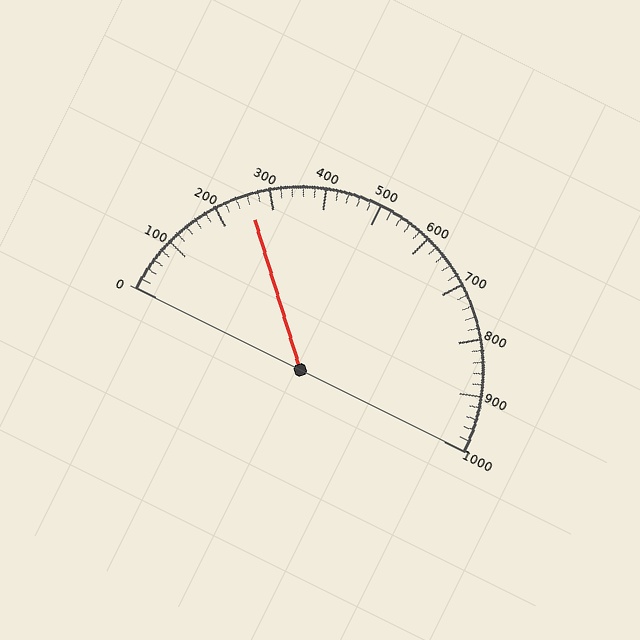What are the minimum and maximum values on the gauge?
The gauge ranges from 0 to 1000.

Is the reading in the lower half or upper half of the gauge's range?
The reading is in the lower half of the range (0 to 1000).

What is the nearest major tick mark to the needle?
The nearest major tick mark is 300.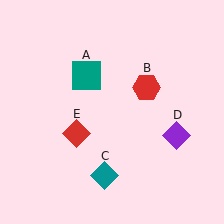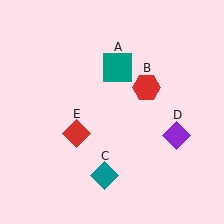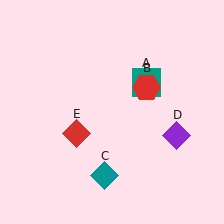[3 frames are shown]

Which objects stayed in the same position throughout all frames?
Red hexagon (object B) and teal diamond (object C) and purple diamond (object D) and red diamond (object E) remained stationary.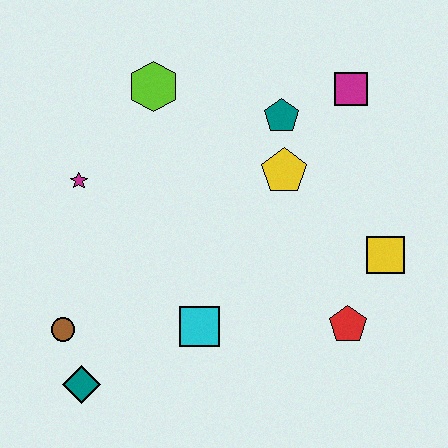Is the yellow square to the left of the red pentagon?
No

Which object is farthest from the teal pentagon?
The teal diamond is farthest from the teal pentagon.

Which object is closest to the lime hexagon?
The magenta star is closest to the lime hexagon.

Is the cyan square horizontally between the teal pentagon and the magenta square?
No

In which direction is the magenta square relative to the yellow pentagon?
The magenta square is above the yellow pentagon.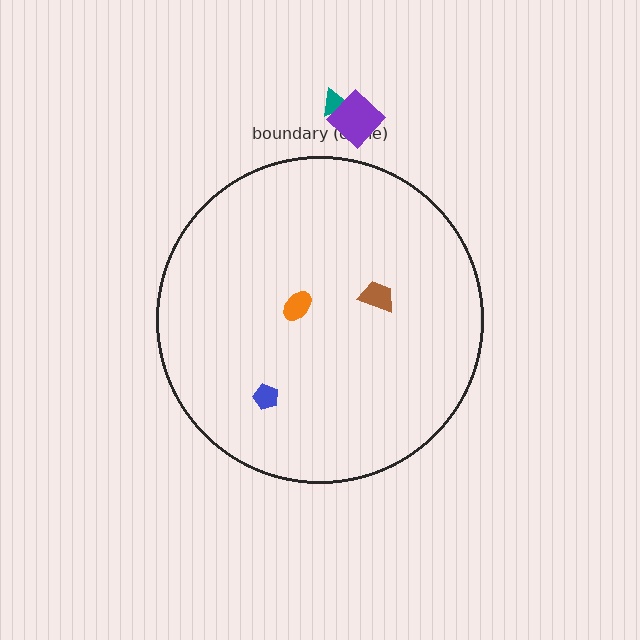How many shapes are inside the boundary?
3 inside, 2 outside.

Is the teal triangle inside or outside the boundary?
Outside.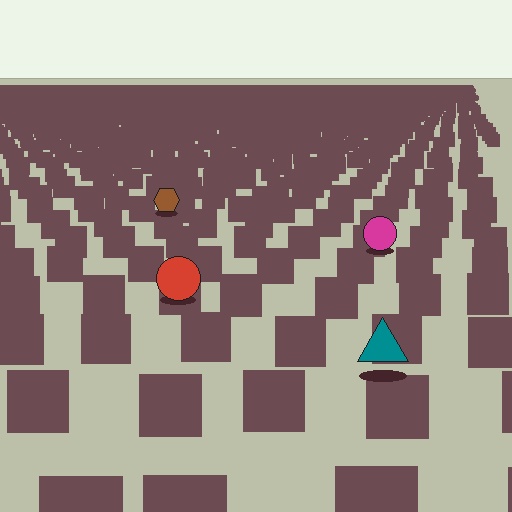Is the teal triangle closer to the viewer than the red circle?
Yes. The teal triangle is closer — you can tell from the texture gradient: the ground texture is coarser near it.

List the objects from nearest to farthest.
From nearest to farthest: the teal triangle, the red circle, the magenta circle, the brown hexagon.